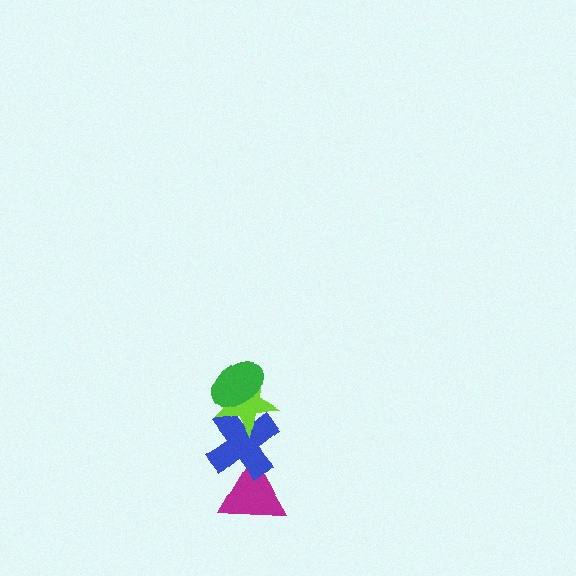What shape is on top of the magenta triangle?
The blue cross is on top of the magenta triangle.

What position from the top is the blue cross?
The blue cross is 3rd from the top.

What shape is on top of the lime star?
The green ellipse is on top of the lime star.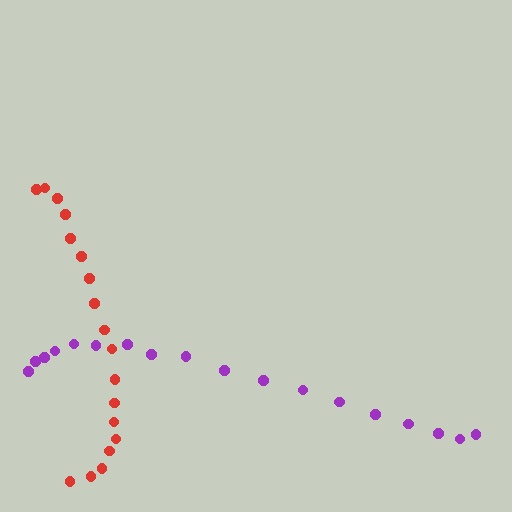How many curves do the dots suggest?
There are 2 distinct paths.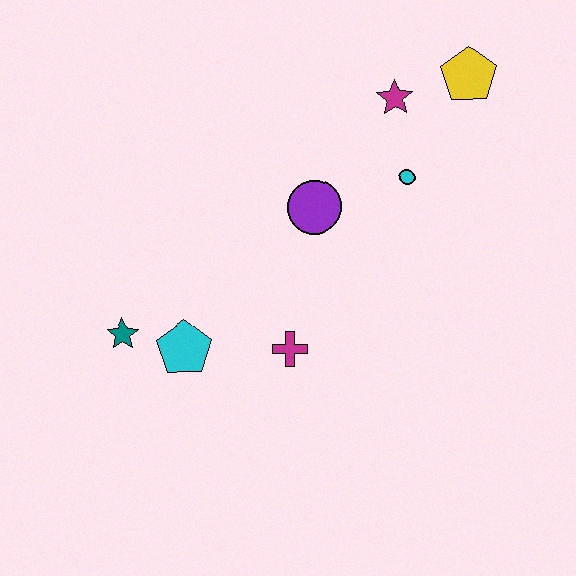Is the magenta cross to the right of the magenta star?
No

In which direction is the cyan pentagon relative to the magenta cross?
The cyan pentagon is to the left of the magenta cross.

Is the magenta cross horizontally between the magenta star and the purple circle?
No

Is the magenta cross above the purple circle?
No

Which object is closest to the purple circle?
The cyan circle is closest to the purple circle.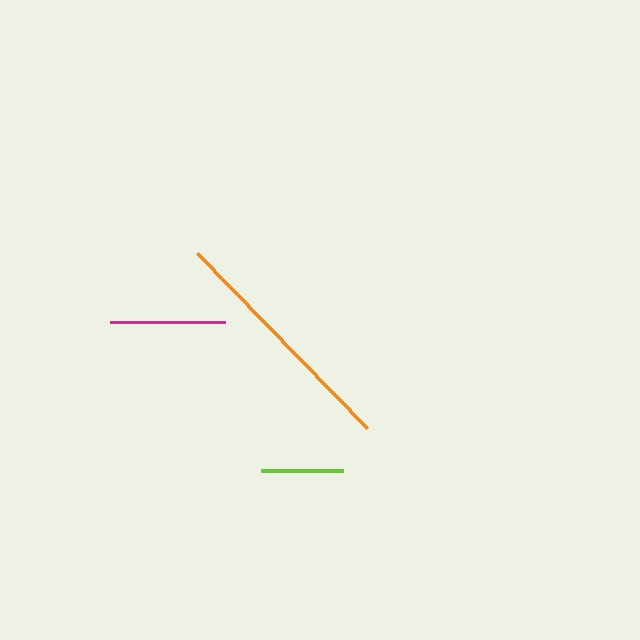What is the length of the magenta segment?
The magenta segment is approximately 115 pixels long.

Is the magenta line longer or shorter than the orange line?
The orange line is longer than the magenta line.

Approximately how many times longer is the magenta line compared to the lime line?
The magenta line is approximately 1.4 times the length of the lime line.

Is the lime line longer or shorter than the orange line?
The orange line is longer than the lime line.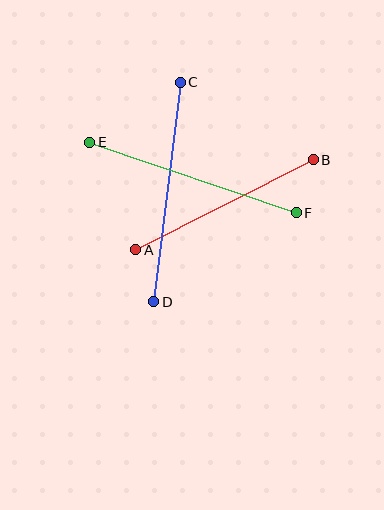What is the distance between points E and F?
The distance is approximately 218 pixels.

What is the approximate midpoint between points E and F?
The midpoint is at approximately (193, 178) pixels.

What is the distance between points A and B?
The distance is approximately 199 pixels.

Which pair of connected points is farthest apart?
Points C and D are farthest apart.